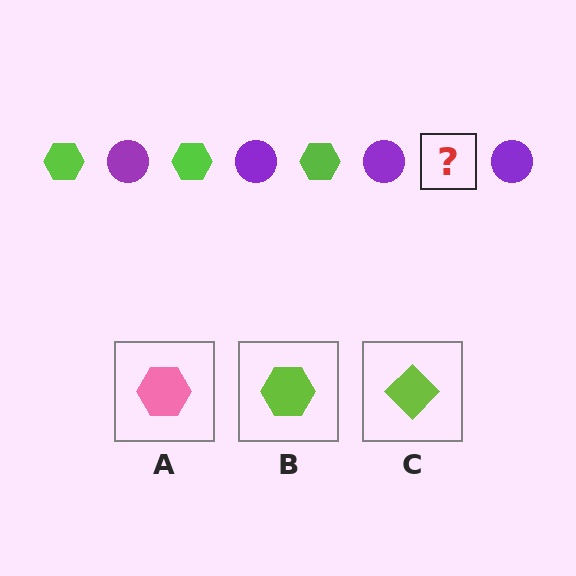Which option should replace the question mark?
Option B.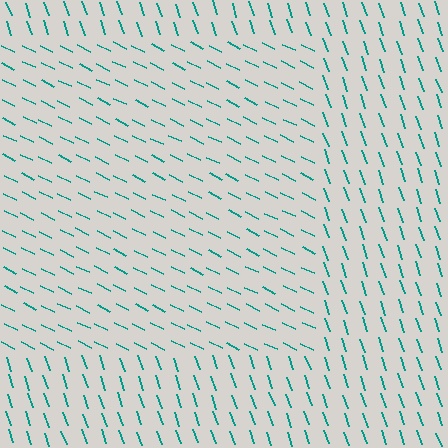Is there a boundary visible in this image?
Yes, there is a texture boundary formed by a change in line orientation.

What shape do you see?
I see a rectangle.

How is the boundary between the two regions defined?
The boundary is defined purely by a change in line orientation (approximately 45 degrees difference). All lines are the same color and thickness.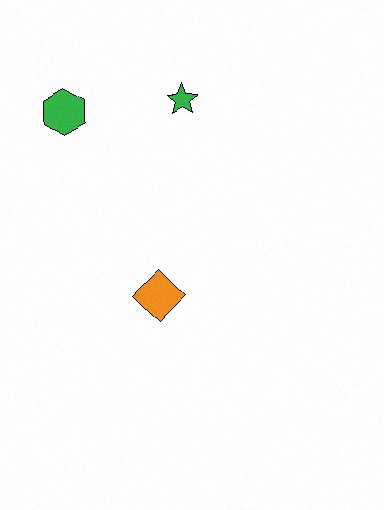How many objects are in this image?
There are 3 objects.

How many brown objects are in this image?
There are no brown objects.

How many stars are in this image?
There is 1 star.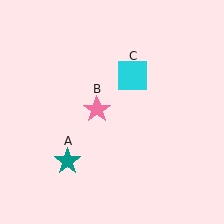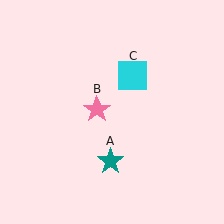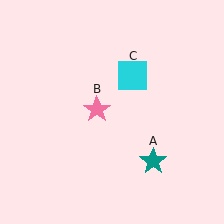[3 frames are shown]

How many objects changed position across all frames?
1 object changed position: teal star (object A).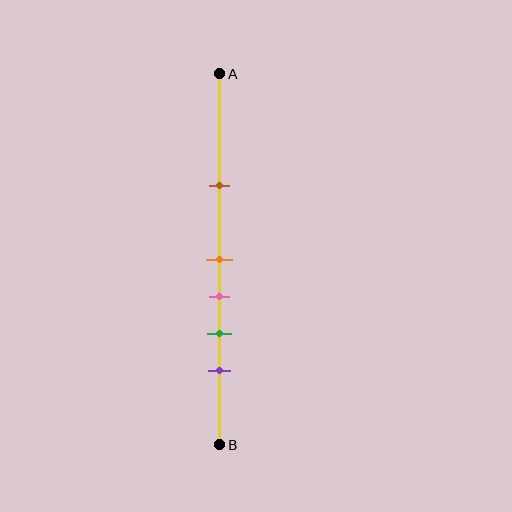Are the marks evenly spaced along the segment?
No, the marks are not evenly spaced.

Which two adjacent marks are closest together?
The orange and pink marks are the closest adjacent pair.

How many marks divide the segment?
There are 5 marks dividing the segment.